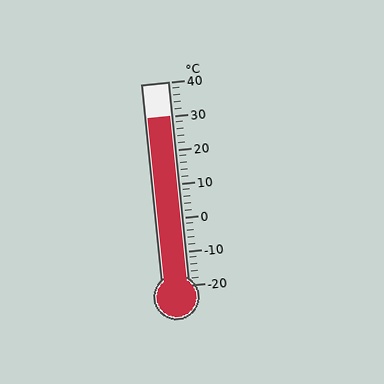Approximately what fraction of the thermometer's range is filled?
The thermometer is filled to approximately 85% of its range.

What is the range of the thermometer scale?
The thermometer scale ranges from -20°C to 40°C.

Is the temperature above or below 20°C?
The temperature is above 20°C.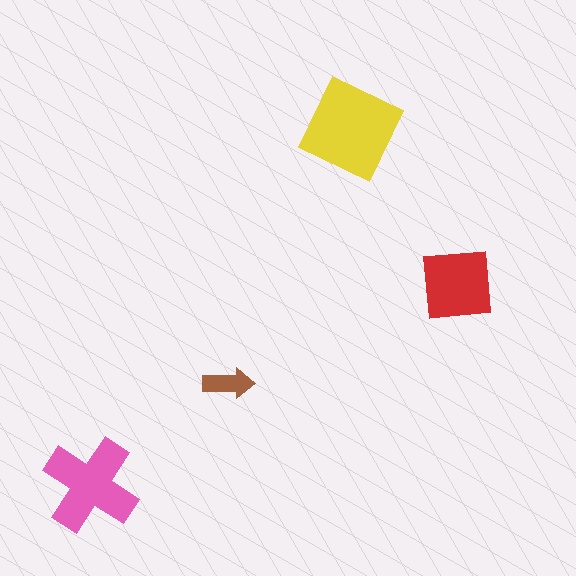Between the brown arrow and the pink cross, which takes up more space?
The pink cross.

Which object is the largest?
The yellow square.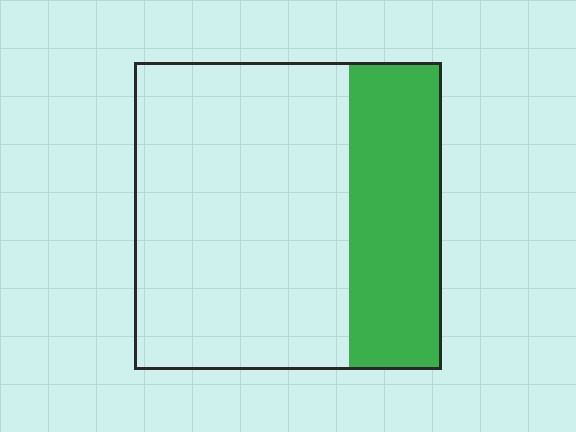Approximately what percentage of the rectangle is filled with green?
Approximately 30%.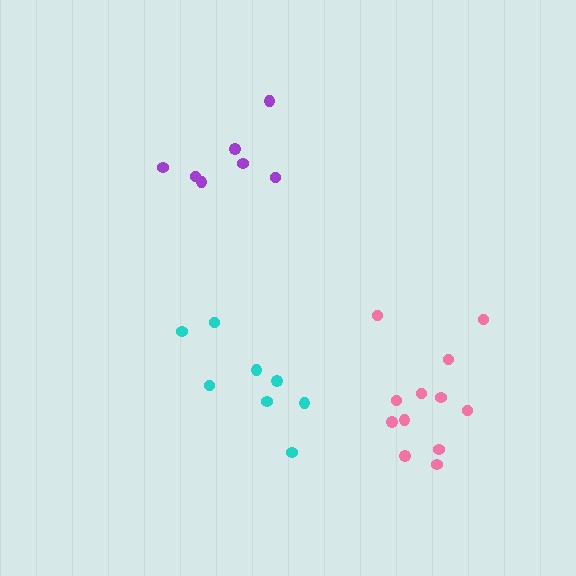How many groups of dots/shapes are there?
There are 3 groups.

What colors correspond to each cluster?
The clusters are colored: purple, pink, cyan.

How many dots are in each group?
Group 1: 7 dots, Group 2: 12 dots, Group 3: 8 dots (27 total).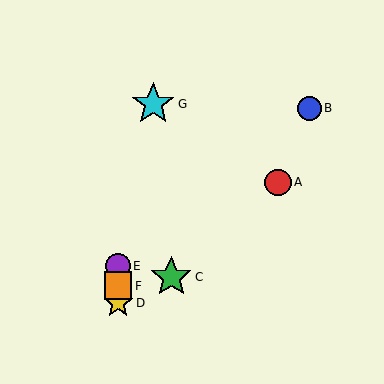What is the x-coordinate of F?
Object F is at x≈118.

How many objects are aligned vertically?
3 objects (D, E, F) are aligned vertically.